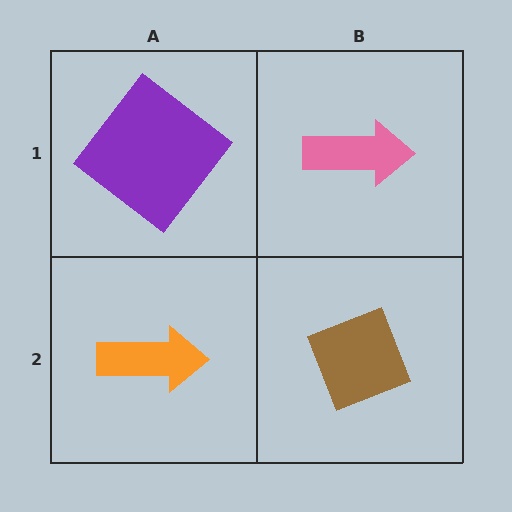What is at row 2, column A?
An orange arrow.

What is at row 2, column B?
A brown diamond.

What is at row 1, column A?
A purple diamond.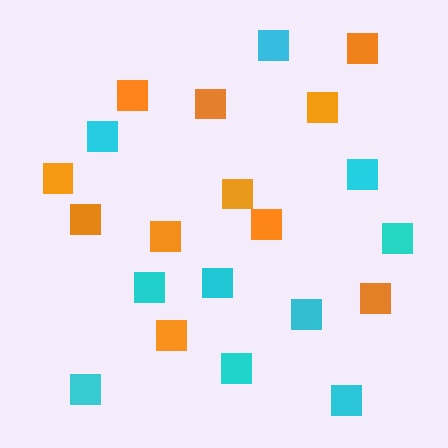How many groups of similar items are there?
There are 2 groups: one group of orange squares (11) and one group of cyan squares (10).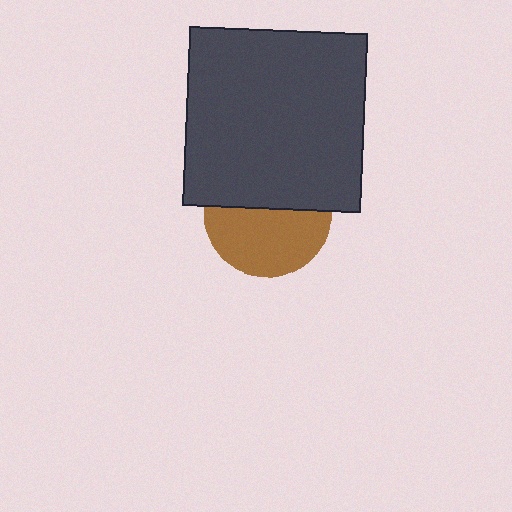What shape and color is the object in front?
The object in front is a dark gray square.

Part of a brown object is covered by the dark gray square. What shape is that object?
It is a circle.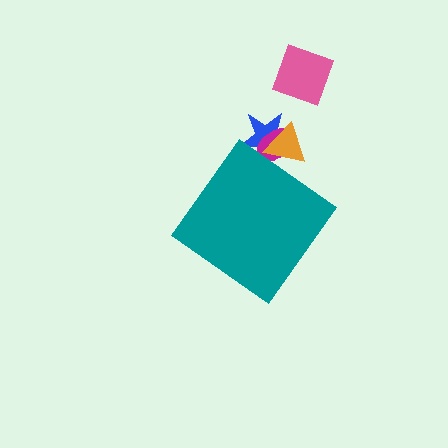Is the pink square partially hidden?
No, the pink square is fully visible.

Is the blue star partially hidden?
Yes, the blue star is partially hidden behind the teal diamond.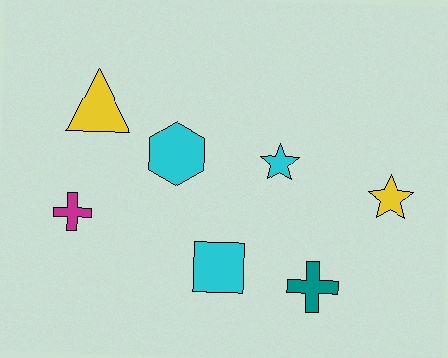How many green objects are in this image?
There are no green objects.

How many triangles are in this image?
There is 1 triangle.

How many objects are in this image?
There are 7 objects.